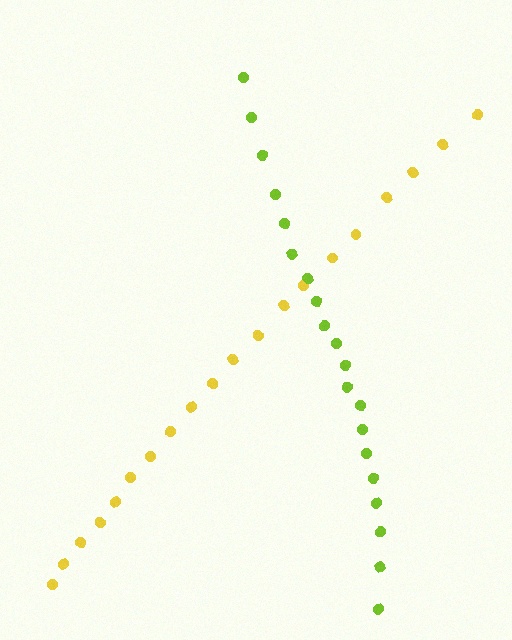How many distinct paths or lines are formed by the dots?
There are 2 distinct paths.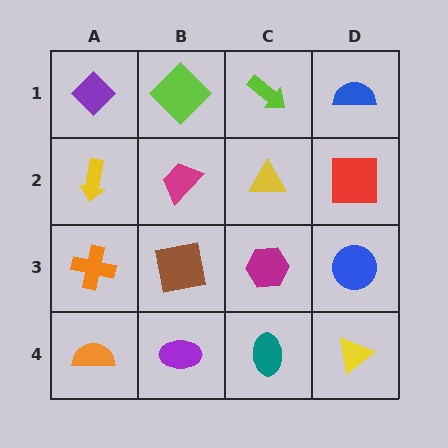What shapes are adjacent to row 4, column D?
A blue circle (row 3, column D), a teal ellipse (row 4, column C).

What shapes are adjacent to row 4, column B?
A brown square (row 3, column B), an orange semicircle (row 4, column A), a teal ellipse (row 4, column C).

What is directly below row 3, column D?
A yellow triangle.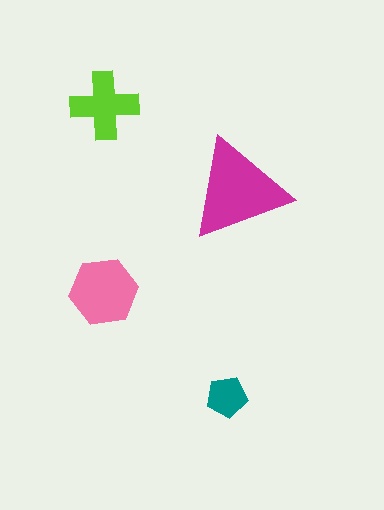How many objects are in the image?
There are 4 objects in the image.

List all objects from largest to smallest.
The magenta triangle, the pink hexagon, the lime cross, the teal pentagon.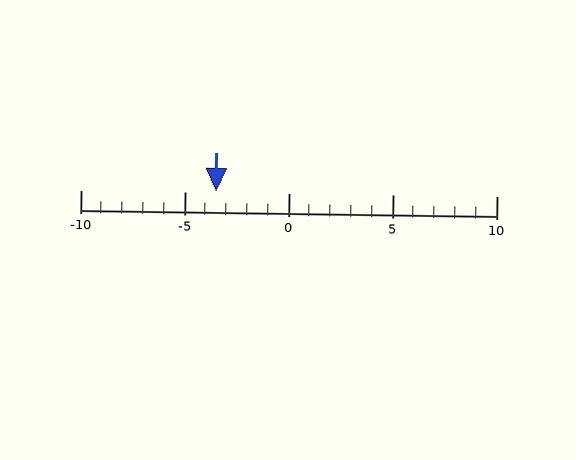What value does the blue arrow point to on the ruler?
The blue arrow points to approximately -4.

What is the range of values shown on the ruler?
The ruler shows values from -10 to 10.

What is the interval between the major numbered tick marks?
The major tick marks are spaced 5 units apart.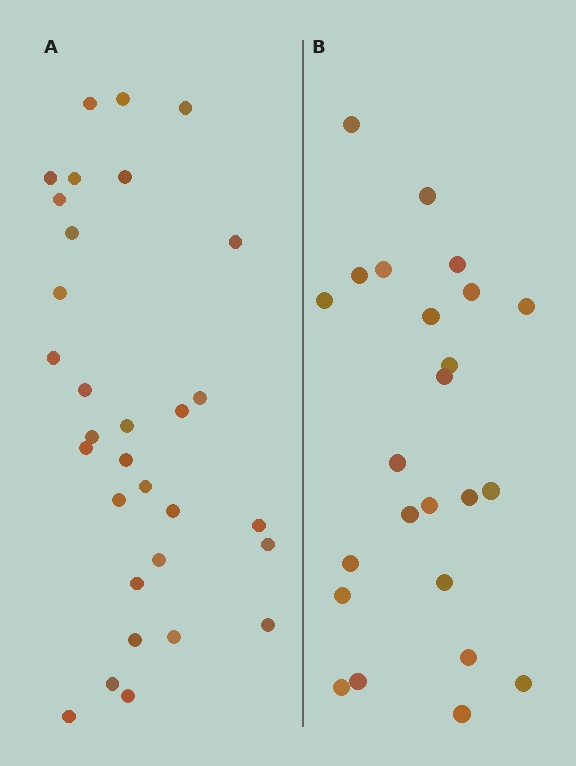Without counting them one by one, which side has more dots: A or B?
Region A (the left region) has more dots.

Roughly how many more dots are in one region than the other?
Region A has roughly 8 or so more dots than region B.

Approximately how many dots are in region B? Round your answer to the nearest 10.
About 20 dots. (The exact count is 24, which rounds to 20.)